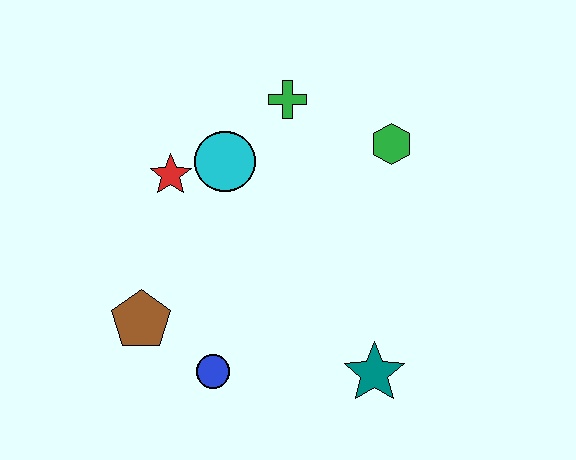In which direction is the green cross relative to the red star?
The green cross is to the right of the red star.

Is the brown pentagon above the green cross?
No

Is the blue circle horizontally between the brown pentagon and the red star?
No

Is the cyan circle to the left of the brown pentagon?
No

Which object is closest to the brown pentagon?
The blue circle is closest to the brown pentagon.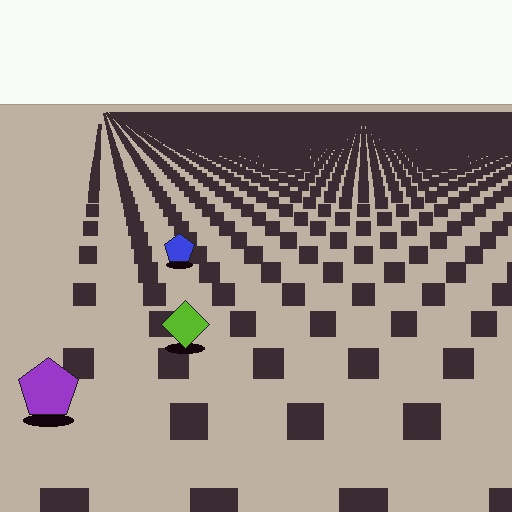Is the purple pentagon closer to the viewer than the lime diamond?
Yes. The purple pentagon is closer — you can tell from the texture gradient: the ground texture is coarser near it.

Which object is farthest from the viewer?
The blue pentagon is farthest from the viewer. It appears smaller and the ground texture around it is denser.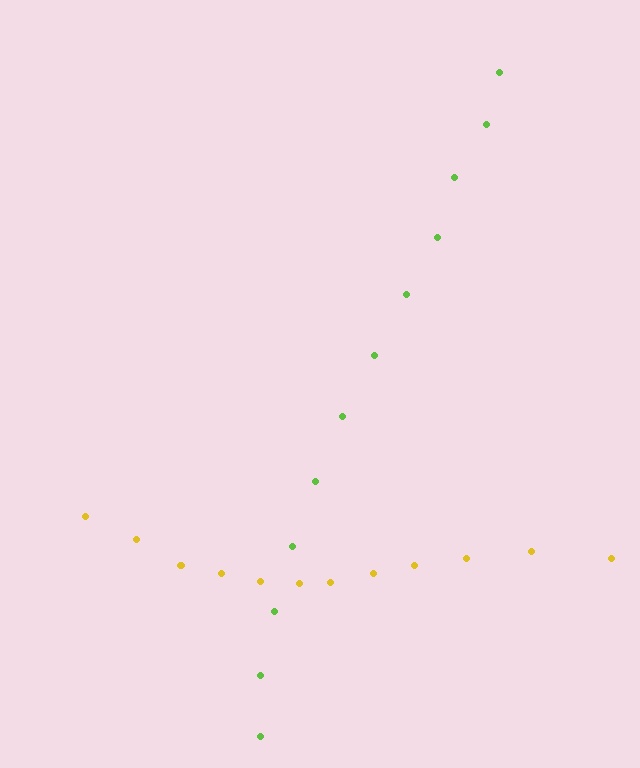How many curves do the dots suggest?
There are 2 distinct paths.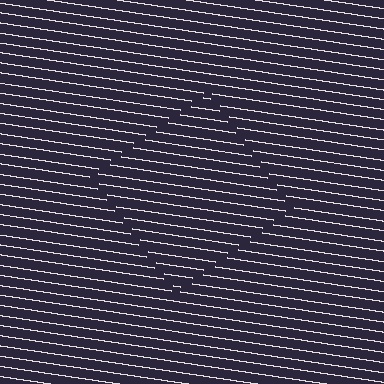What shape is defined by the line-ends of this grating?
An illusory square. The interior of the shape contains the same grating, shifted by half a period — the contour is defined by the phase discontinuity where line-ends from the inner and outer gratings abut.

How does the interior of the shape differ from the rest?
The interior of the shape contains the same grating, shifted by half a period — the contour is defined by the phase discontinuity where line-ends from the inner and outer gratings abut.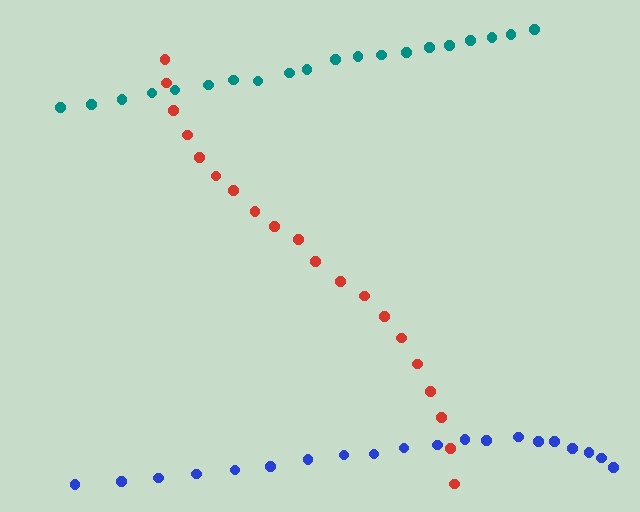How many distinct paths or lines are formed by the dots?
There are 3 distinct paths.